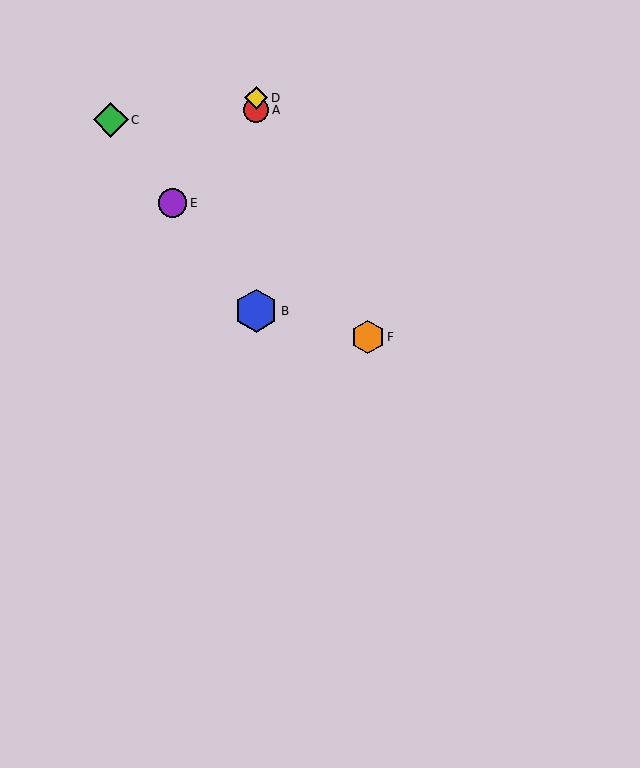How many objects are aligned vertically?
3 objects (A, B, D) are aligned vertically.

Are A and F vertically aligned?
No, A is at x≈256 and F is at x≈368.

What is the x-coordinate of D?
Object D is at x≈256.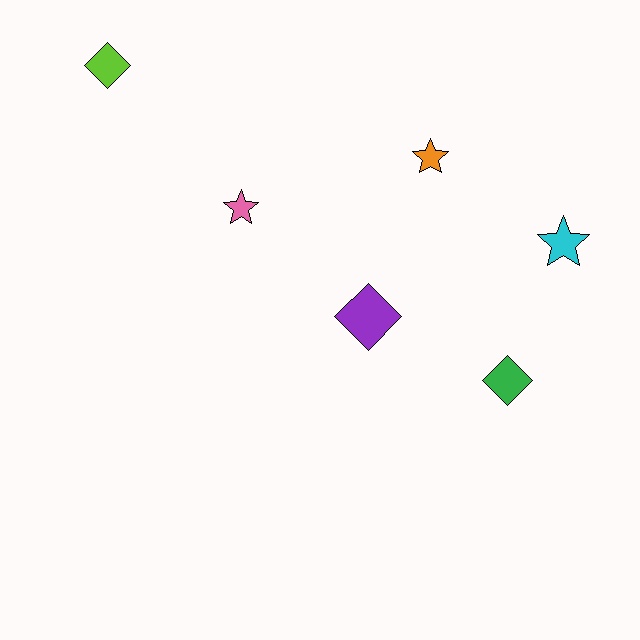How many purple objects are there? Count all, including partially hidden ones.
There is 1 purple object.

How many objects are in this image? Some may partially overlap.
There are 6 objects.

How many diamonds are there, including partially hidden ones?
There are 3 diamonds.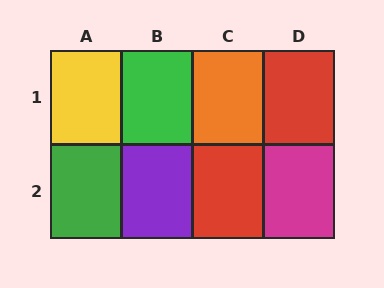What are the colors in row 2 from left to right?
Green, purple, red, magenta.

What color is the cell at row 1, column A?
Yellow.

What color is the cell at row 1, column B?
Green.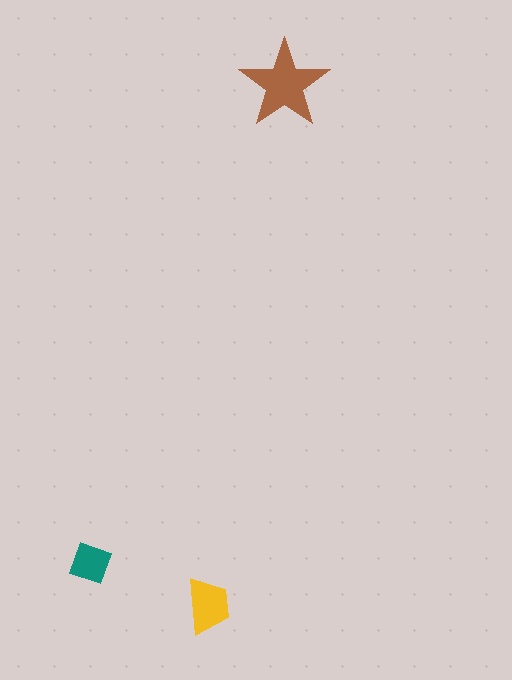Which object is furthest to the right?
The brown star is rightmost.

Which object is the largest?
The brown star.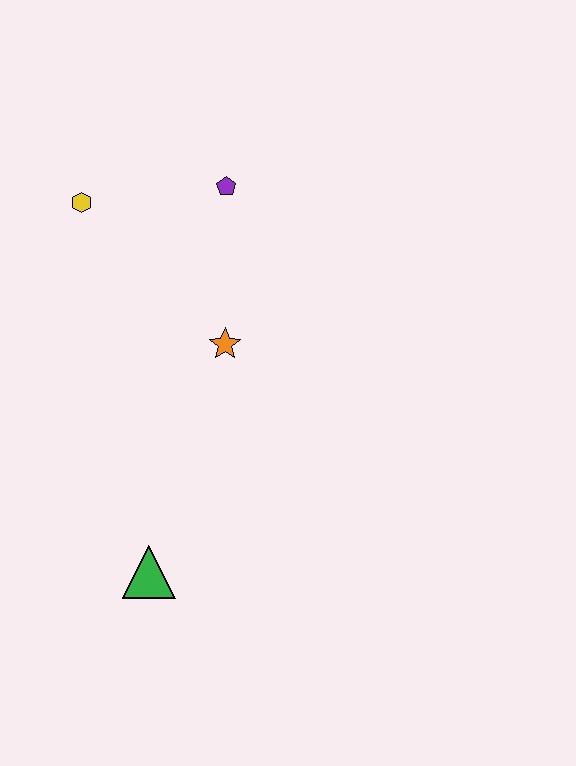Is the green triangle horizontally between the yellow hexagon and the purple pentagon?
Yes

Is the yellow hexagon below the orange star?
No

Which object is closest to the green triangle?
The orange star is closest to the green triangle.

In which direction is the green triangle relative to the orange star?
The green triangle is below the orange star.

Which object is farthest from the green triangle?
The purple pentagon is farthest from the green triangle.